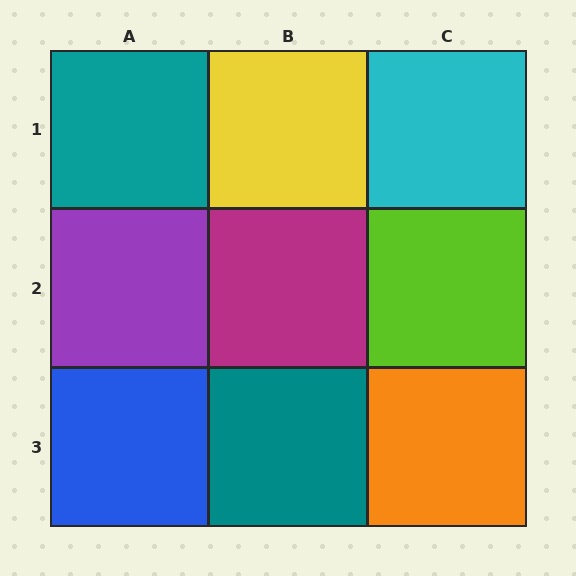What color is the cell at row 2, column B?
Magenta.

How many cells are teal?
2 cells are teal.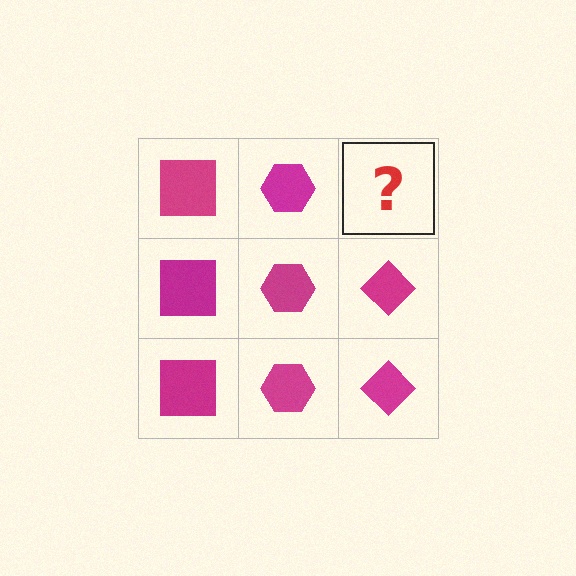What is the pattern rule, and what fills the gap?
The rule is that each column has a consistent shape. The gap should be filled with a magenta diamond.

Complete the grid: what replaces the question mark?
The question mark should be replaced with a magenta diamond.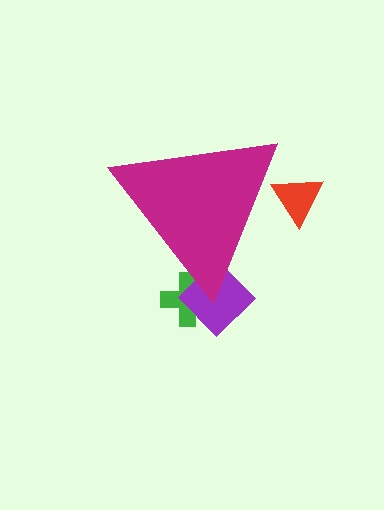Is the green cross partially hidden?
Yes, the green cross is partially hidden behind the magenta triangle.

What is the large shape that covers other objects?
A magenta triangle.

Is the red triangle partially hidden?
Yes, the red triangle is partially hidden behind the magenta triangle.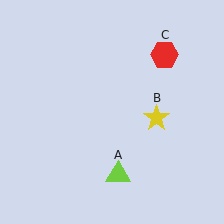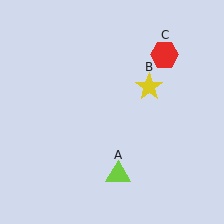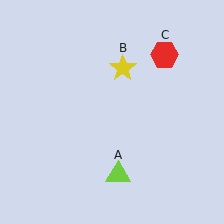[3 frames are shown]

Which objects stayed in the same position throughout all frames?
Lime triangle (object A) and red hexagon (object C) remained stationary.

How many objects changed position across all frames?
1 object changed position: yellow star (object B).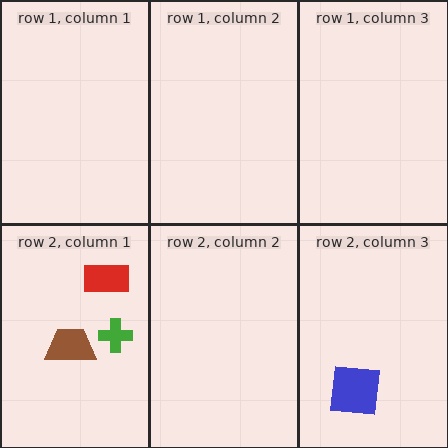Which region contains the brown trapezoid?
The row 2, column 1 region.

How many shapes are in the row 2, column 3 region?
1.